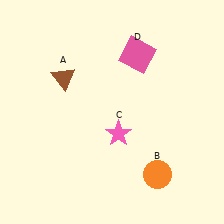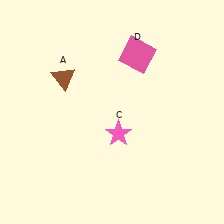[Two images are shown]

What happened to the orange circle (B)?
The orange circle (B) was removed in Image 2. It was in the bottom-right area of Image 1.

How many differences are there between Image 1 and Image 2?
There is 1 difference between the two images.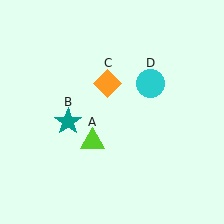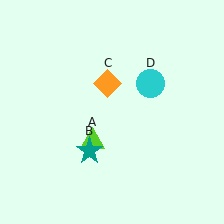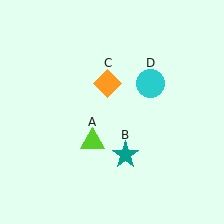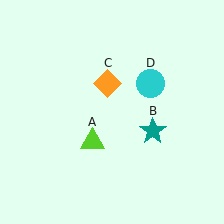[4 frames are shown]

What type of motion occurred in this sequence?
The teal star (object B) rotated counterclockwise around the center of the scene.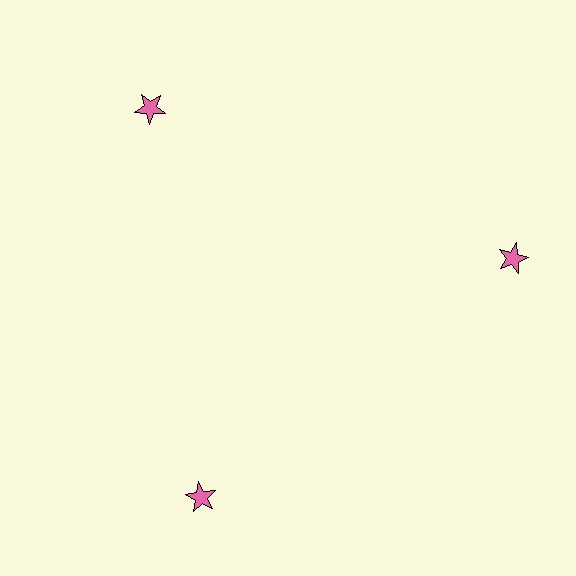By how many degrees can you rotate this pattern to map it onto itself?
The pattern maps onto itself every 120 degrees of rotation.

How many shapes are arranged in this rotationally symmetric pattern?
There are 3 shapes, arranged in 3 groups of 1.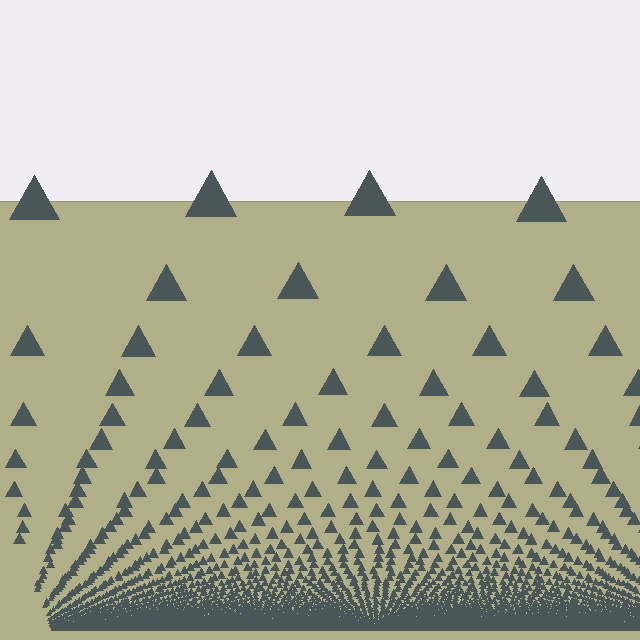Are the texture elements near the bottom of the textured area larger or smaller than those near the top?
Smaller. The gradient is inverted — elements near the bottom are smaller and denser.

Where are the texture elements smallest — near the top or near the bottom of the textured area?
Near the bottom.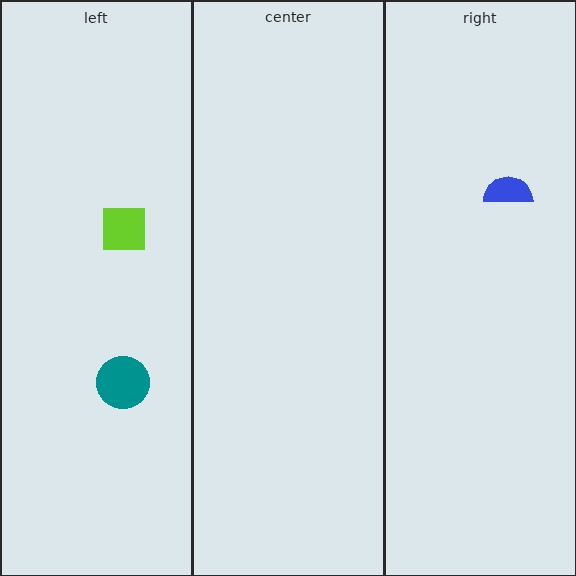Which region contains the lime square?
The left region.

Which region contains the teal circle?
The left region.